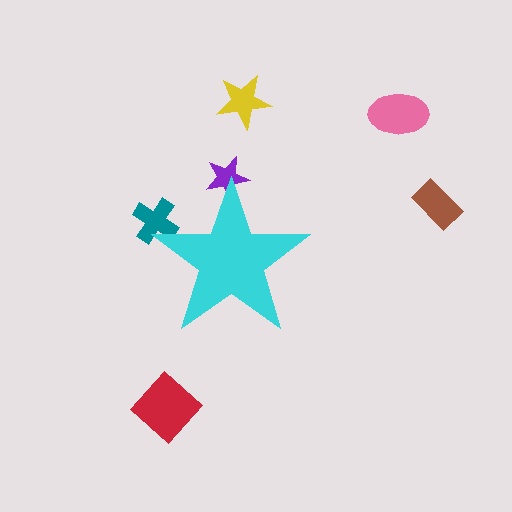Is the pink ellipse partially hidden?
No, the pink ellipse is fully visible.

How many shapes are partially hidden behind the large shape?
2 shapes are partially hidden.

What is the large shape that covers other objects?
A cyan star.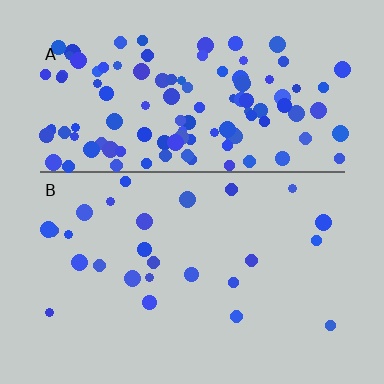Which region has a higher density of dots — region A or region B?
A (the top).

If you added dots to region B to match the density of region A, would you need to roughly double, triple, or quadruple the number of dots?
Approximately quadruple.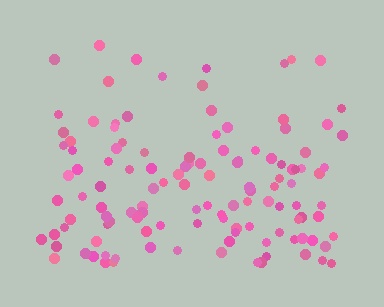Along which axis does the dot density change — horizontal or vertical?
Vertical.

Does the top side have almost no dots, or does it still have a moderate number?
Still a moderate number, just noticeably fewer than the bottom.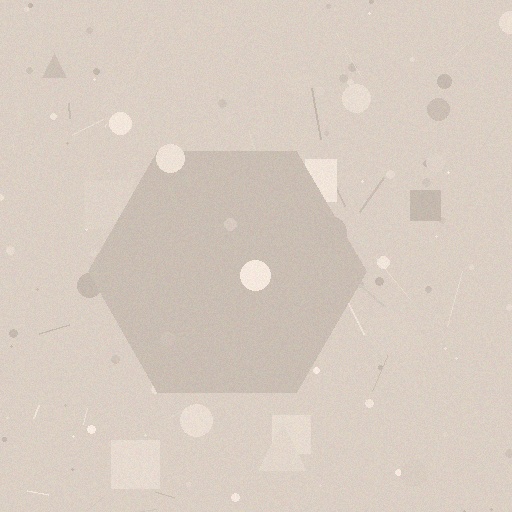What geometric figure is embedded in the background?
A hexagon is embedded in the background.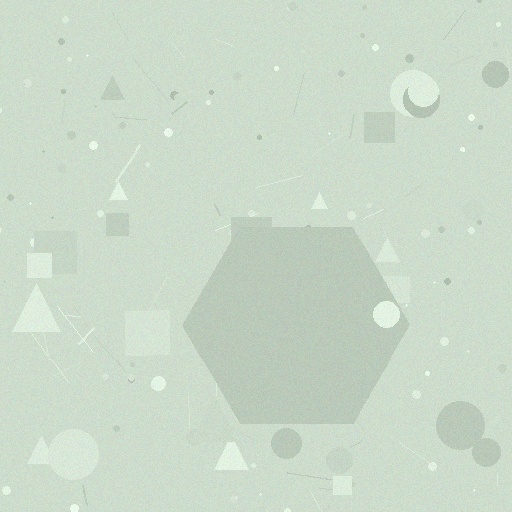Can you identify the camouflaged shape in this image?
The camouflaged shape is a hexagon.